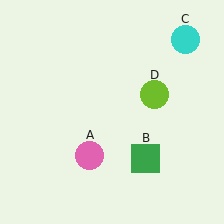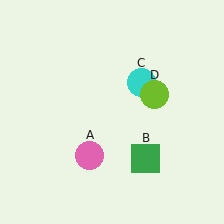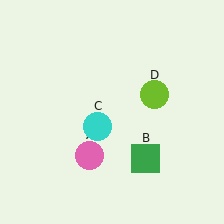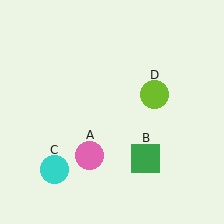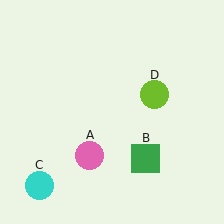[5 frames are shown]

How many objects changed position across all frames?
1 object changed position: cyan circle (object C).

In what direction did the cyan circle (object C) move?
The cyan circle (object C) moved down and to the left.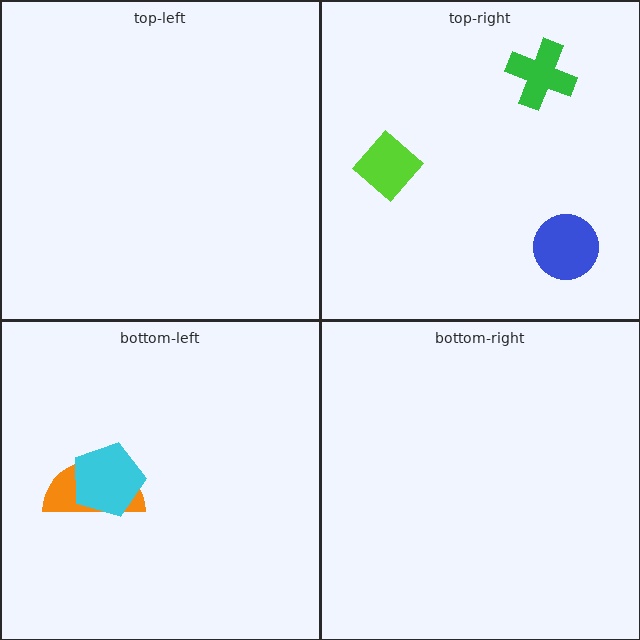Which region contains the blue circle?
The top-right region.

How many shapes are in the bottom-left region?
2.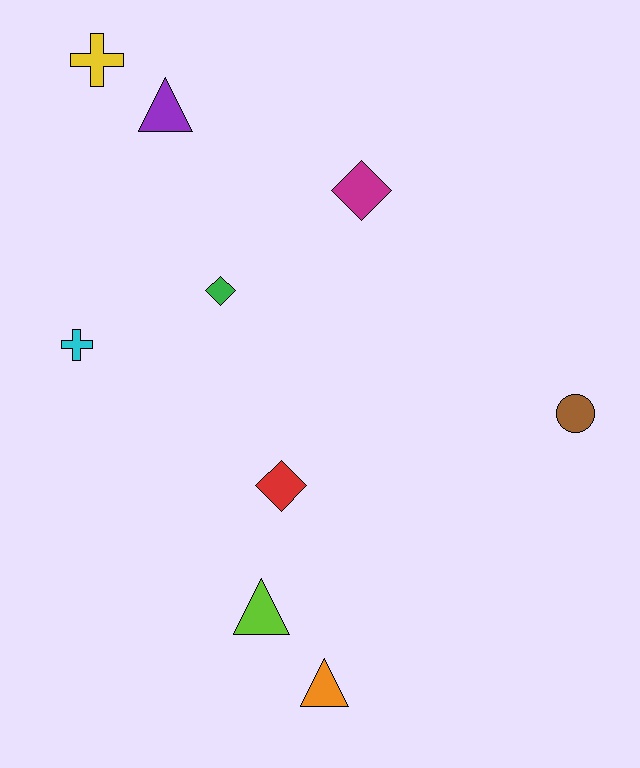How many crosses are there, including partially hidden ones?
There are 2 crosses.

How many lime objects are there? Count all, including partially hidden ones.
There is 1 lime object.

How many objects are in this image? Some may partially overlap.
There are 9 objects.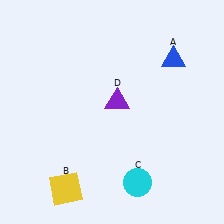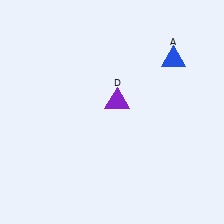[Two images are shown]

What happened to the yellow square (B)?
The yellow square (B) was removed in Image 2. It was in the bottom-left area of Image 1.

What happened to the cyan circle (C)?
The cyan circle (C) was removed in Image 2. It was in the bottom-right area of Image 1.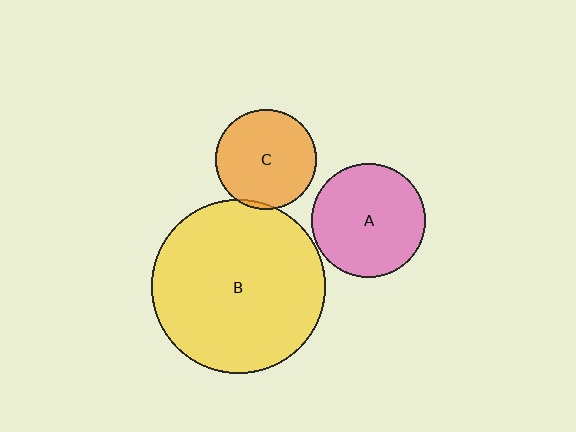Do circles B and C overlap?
Yes.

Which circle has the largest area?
Circle B (yellow).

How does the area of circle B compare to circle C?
Approximately 3.0 times.